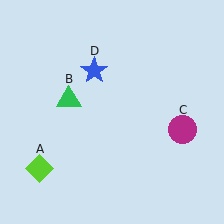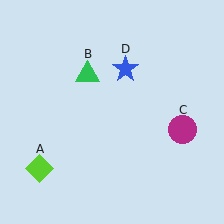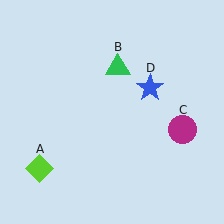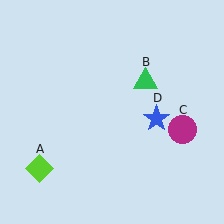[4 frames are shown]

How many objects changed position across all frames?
2 objects changed position: green triangle (object B), blue star (object D).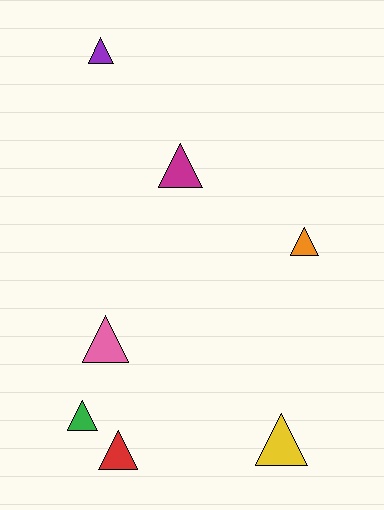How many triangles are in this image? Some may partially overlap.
There are 7 triangles.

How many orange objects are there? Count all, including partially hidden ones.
There is 1 orange object.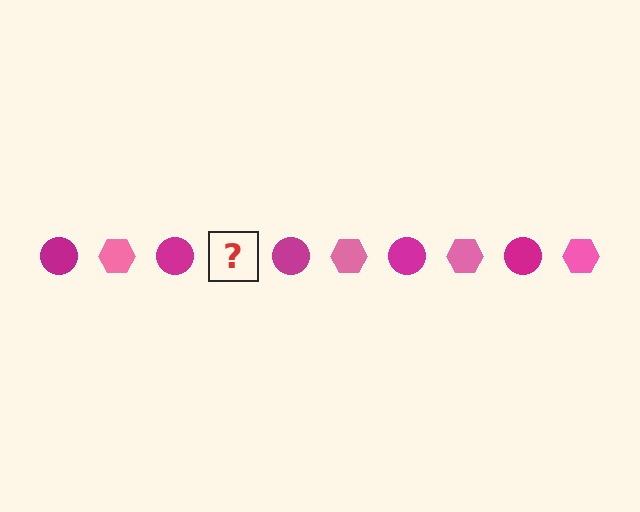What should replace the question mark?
The question mark should be replaced with a pink hexagon.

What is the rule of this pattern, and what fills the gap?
The rule is that the pattern alternates between magenta circle and pink hexagon. The gap should be filled with a pink hexagon.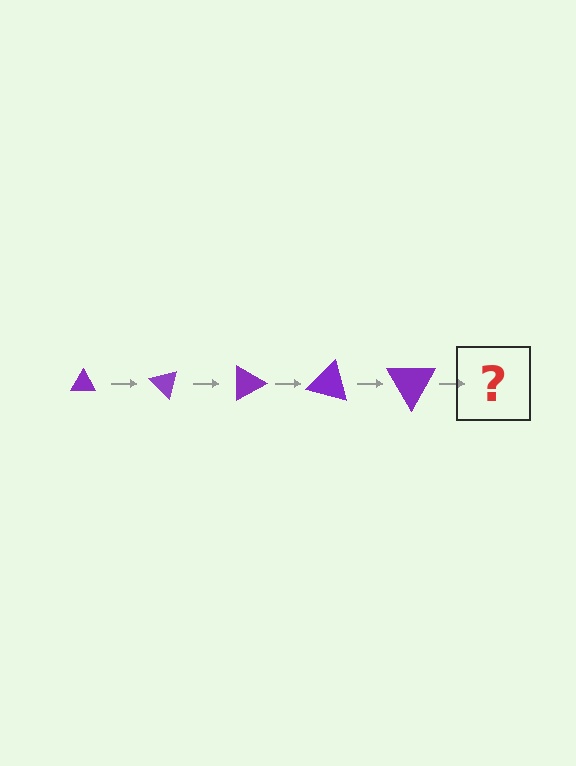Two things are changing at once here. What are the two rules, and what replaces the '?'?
The two rules are that the triangle grows larger each step and it rotates 45 degrees each step. The '?' should be a triangle, larger than the previous one and rotated 225 degrees from the start.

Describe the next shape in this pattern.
It should be a triangle, larger than the previous one and rotated 225 degrees from the start.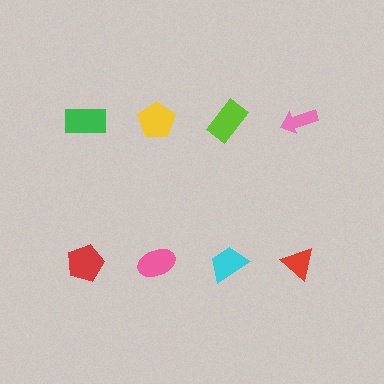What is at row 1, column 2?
A yellow pentagon.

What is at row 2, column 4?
A red triangle.